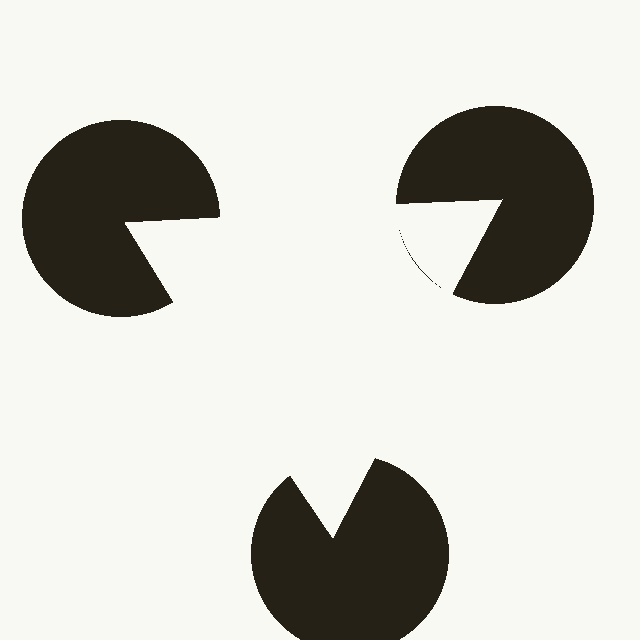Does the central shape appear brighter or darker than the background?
It typically appears slightly brighter than the background, even though no actual brightness change is drawn.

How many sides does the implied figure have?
3 sides.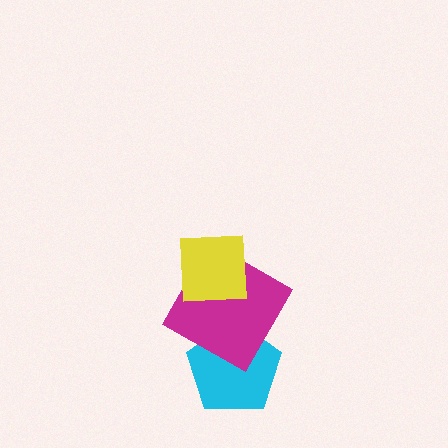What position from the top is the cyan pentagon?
The cyan pentagon is 3rd from the top.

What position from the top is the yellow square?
The yellow square is 1st from the top.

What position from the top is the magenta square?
The magenta square is 2nd from the top.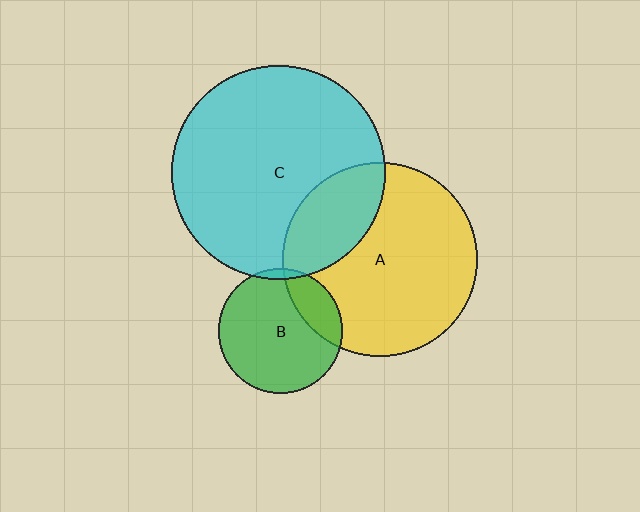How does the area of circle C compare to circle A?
Approximately 1.2 times.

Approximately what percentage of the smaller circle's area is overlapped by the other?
Approximately 25%.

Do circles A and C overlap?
Yes.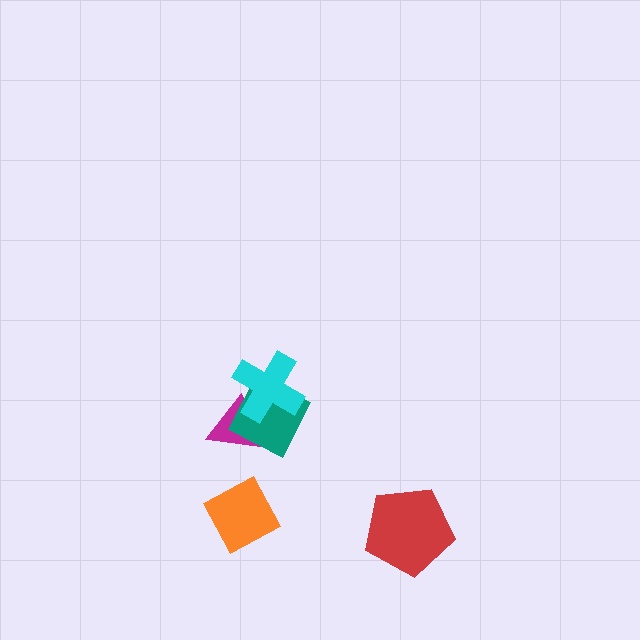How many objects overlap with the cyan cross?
2 objects overlap with the cyan cross.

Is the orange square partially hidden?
No, no other shape covers it.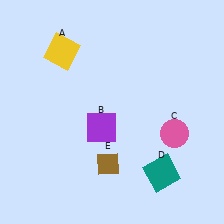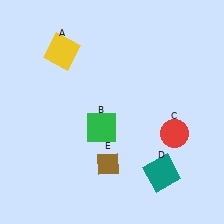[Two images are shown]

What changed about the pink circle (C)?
In Image 1, C is pink. In Image 2, it changed to red.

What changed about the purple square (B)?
In Image 1, B is purple. In Image 2, it changed to green.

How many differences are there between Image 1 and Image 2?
There are 2 differences between the two images.